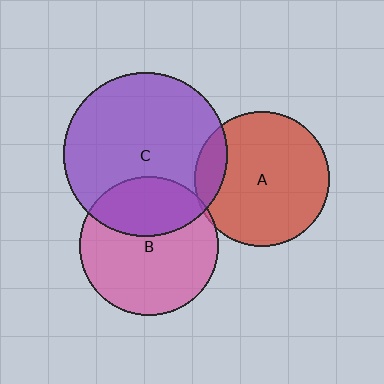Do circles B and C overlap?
Yes.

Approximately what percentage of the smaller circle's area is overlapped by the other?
Approximately 35%.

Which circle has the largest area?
Circle C (purple).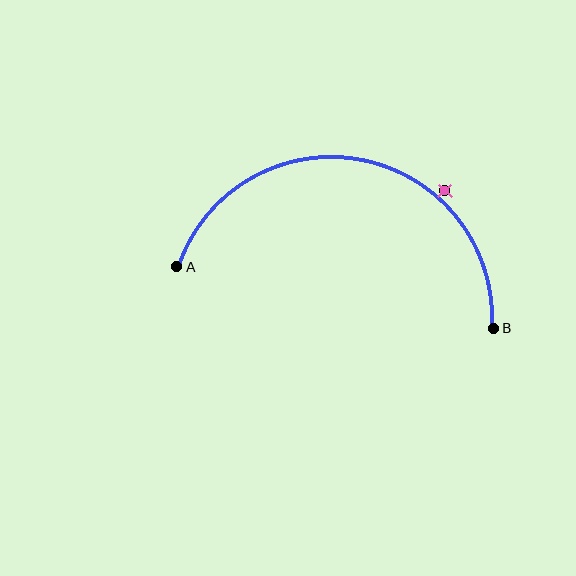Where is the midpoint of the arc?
The arc midpoint is the point on the curve farthest from the straight line joining A and B. It sits above that line.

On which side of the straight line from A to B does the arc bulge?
The arc bulges above the straight line connecting A and B.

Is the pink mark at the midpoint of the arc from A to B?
No — the pink mark does not lie on the arc at all. It sits slightly outside the curve.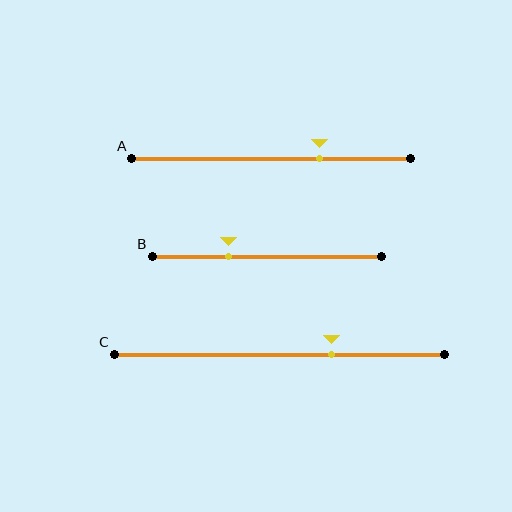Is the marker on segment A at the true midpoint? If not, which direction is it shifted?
No, the marker on segment A is shifted to the right by about 17% of the segment length.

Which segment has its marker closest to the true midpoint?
Segment C has its marker closest to the true midpoint.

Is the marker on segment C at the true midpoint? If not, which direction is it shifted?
No, the marker on segment C is shifted to the right by about 16% of the segment length.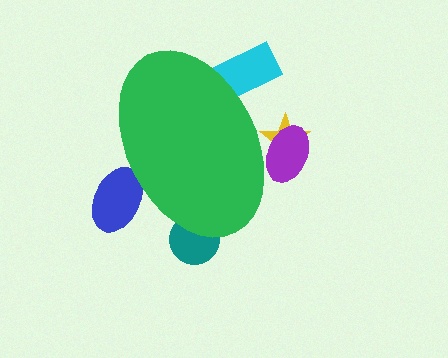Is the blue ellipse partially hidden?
Yes, the blue ellipse is partially hidden behind the green ellipse.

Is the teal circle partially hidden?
Yes, the teal circle is partially hidden behind the green ellipse.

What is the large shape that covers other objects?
A green ellipse.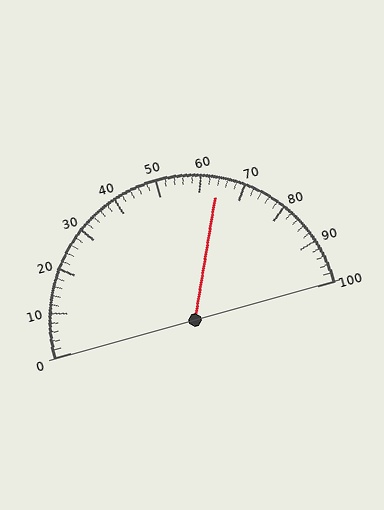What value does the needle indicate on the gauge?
The needle indicates approximately 64.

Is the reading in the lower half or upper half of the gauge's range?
The reading is in the upper half of the range (0 to 100).